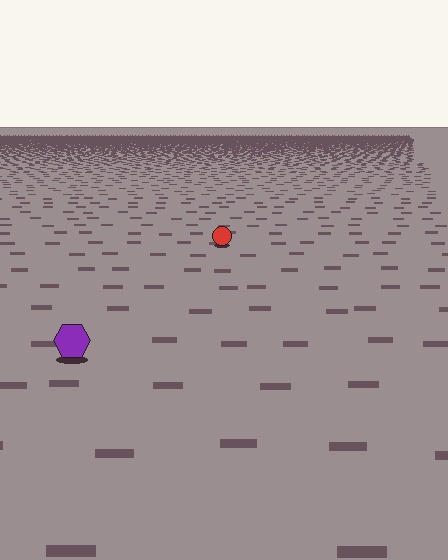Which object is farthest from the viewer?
The red circle is farthest from the viewer. It appears smaller and the ground texture around it is denser.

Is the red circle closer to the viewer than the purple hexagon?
No. The purple hexagon is closer — you can tell from the texture gradient: the ground texture is coarser near it.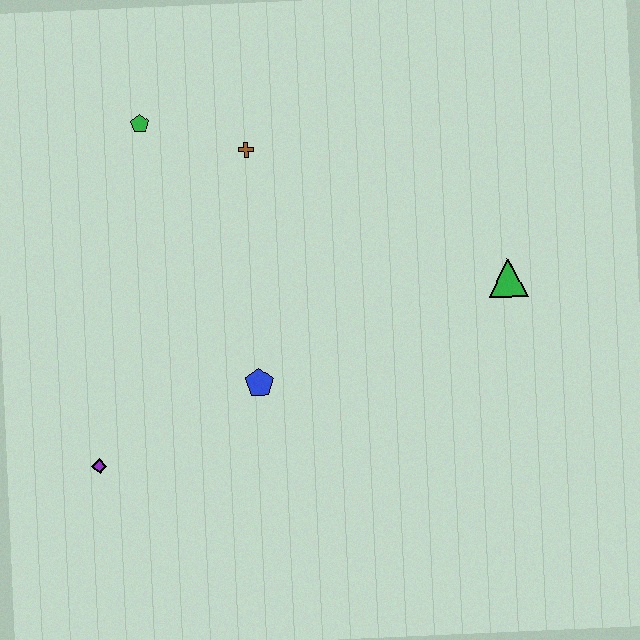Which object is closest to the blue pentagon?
The purple diamond is closest to the blue pentagon.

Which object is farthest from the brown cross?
The purple diamond is farthest from the brown cross.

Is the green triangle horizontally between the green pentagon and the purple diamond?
No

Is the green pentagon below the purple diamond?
No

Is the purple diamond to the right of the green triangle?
No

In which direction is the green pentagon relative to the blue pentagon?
The green pentagon is above the blue pentagon.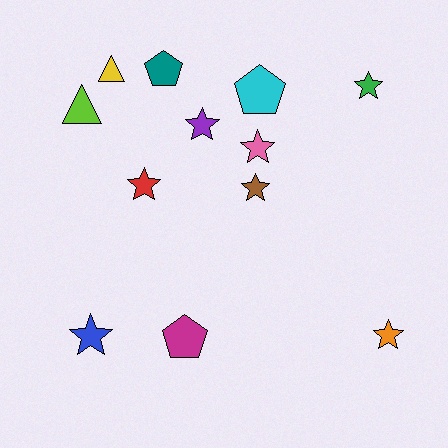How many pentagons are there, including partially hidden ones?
There are 3 pentagons.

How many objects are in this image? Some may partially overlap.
There are 12 objects.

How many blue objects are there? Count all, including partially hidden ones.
There is 1 blue object.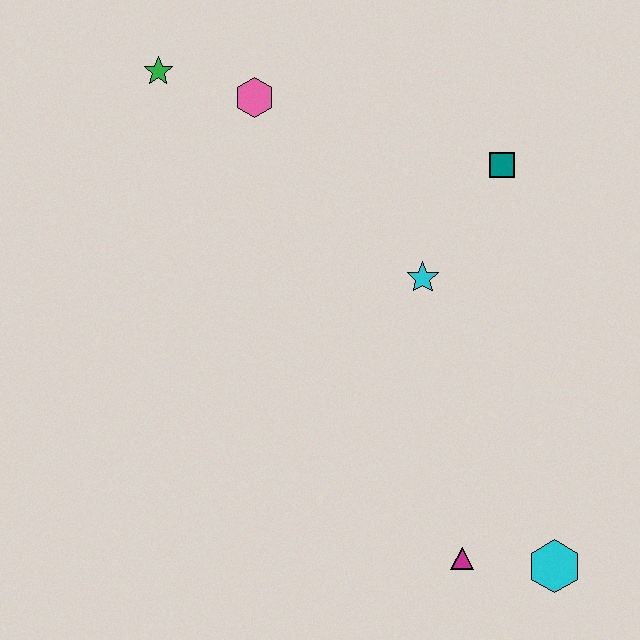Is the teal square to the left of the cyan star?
No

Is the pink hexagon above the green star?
No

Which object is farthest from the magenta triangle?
The green star is farthest from the magenta triangle.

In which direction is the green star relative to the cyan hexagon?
The green star is above the cyan hexagon.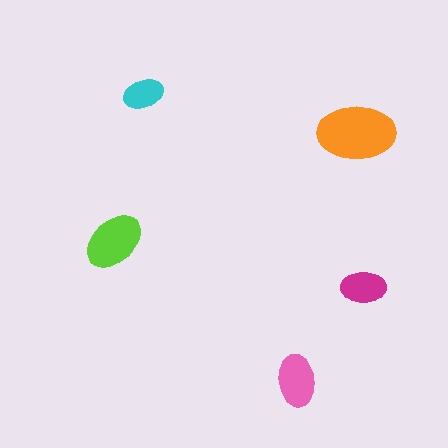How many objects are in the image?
There are 5 objects in the image.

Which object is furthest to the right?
The magenta ellipse is rightmost.